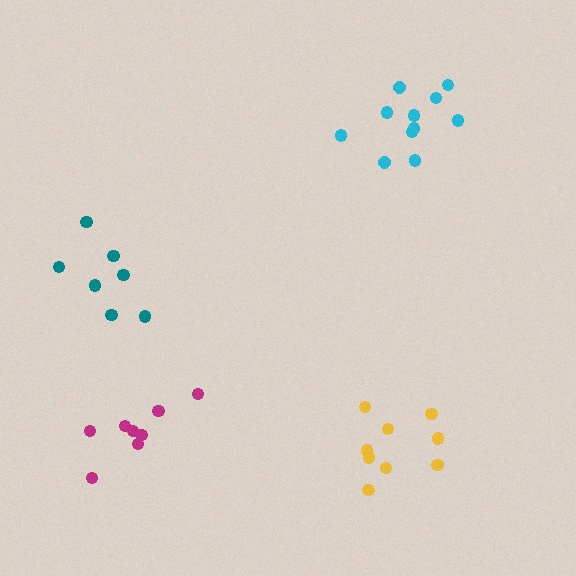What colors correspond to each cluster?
The clusters are colored: teal, yellow, cyan, magenta.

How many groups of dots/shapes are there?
There are 4 groups.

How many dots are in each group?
Group 1: 7 dots, Group 2: 9 dots, Group 3: 11 dots, Group 4: 8 dots (35 total).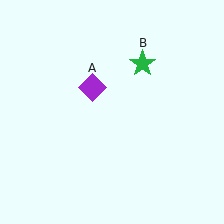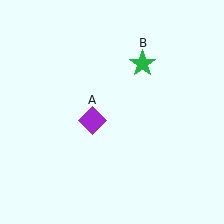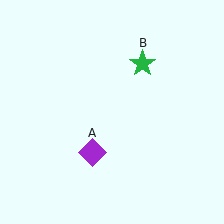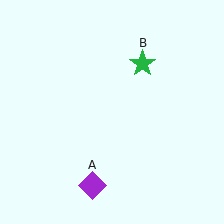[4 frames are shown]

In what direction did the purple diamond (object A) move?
The purple diamond (object A) moved down.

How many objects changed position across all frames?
1 object changed position: purple diamond (object A).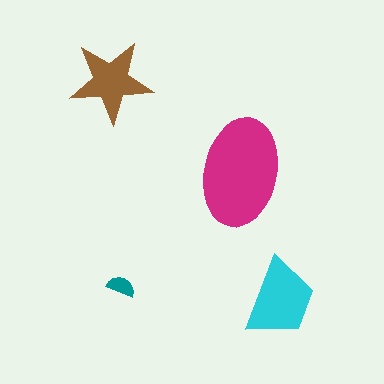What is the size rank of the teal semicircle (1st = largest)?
4th.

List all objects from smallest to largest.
The teal semicircle, the brown star, the cyan trapezoid, the magenta ellipse.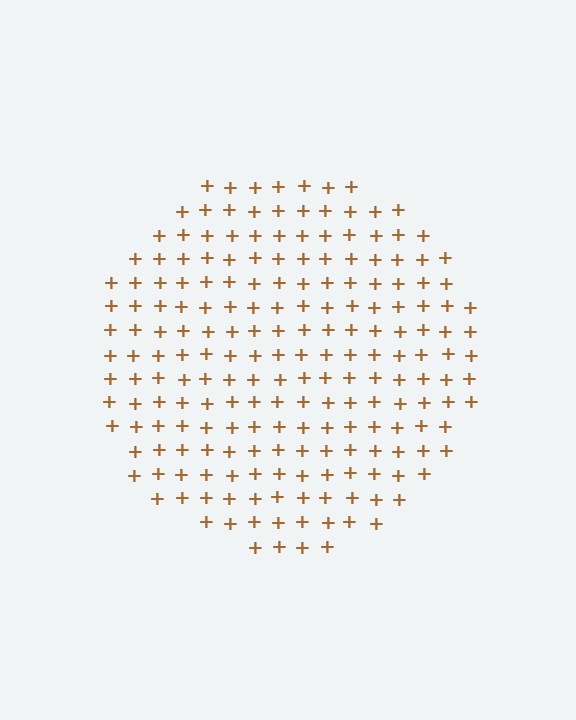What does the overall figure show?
The overall figure shows a circle.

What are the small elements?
The small elements are plus signs.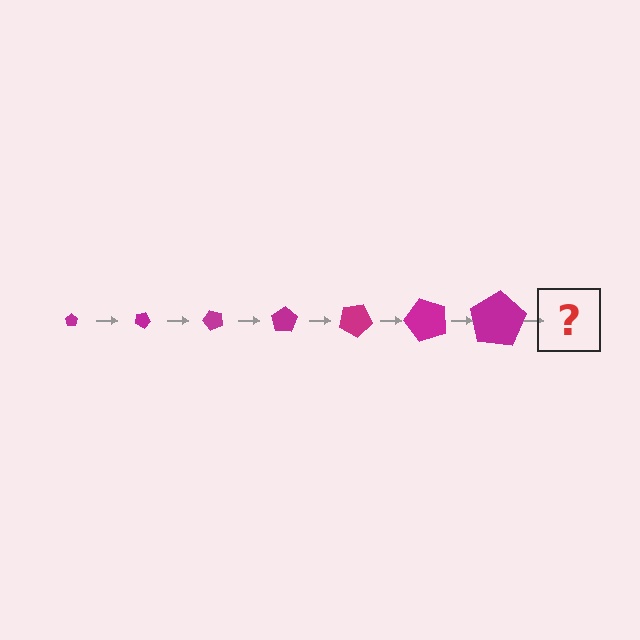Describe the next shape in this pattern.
It should be a pentagon, larger than the previous one and rotated 175 degrees from the start.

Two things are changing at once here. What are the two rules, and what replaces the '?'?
The two rules are that the pentagon grows larger each step and it rotates 25 degrees each step. The '?' should be a pentagon, larger than the previous one and rotated 175 degrees from the start.